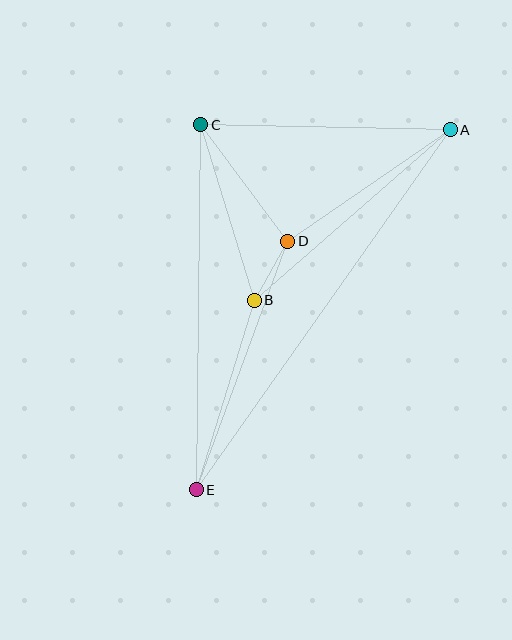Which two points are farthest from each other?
Points A and E are farthest from each other.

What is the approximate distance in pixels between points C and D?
The distance between C and D is approximately 145 pixels.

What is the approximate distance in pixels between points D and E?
The distance between D and E is approximately 265 pixels.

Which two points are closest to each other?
Points B and D are closest to each other.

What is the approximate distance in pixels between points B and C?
The distance between B and C is approximately 183 pixels.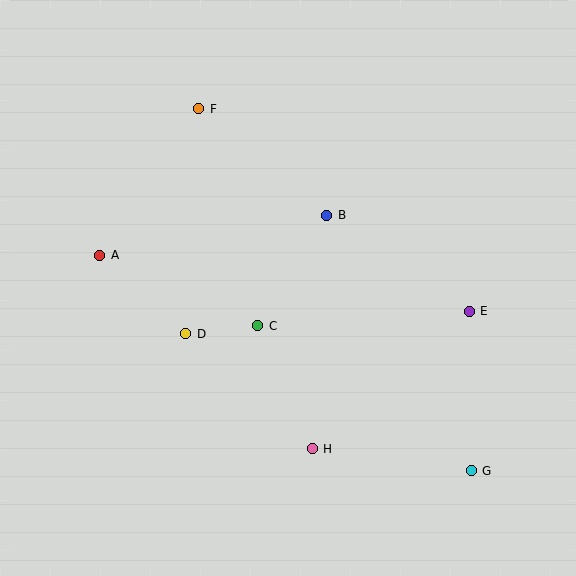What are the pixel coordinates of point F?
Point F is at (199, 109).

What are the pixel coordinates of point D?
Point D is at (186, 334).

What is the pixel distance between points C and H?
The distance between C and H is 134 pixels.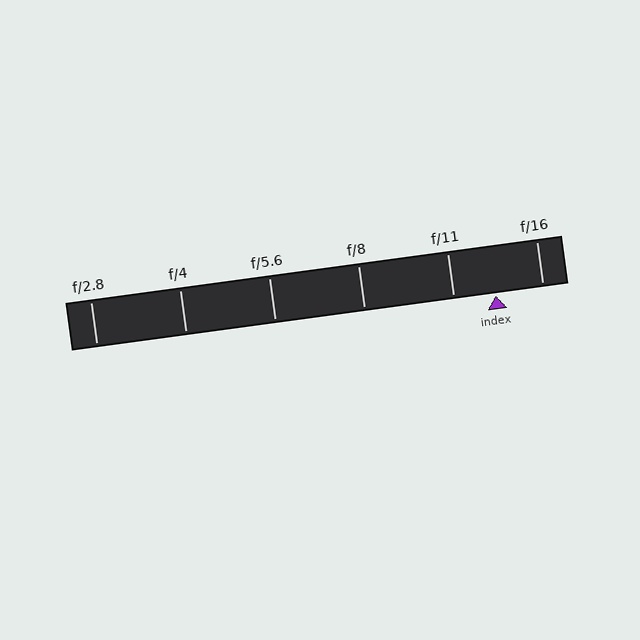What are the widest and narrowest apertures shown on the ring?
The widest aperture shown is f/2.8 and the narrowest is f/16.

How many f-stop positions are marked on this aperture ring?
There are 6 f-stop positions marked.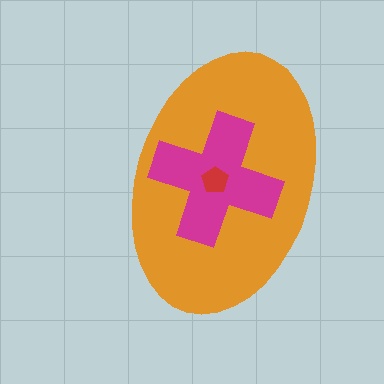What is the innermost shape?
The red pentagon.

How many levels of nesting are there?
3.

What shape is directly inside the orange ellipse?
The magenta cross.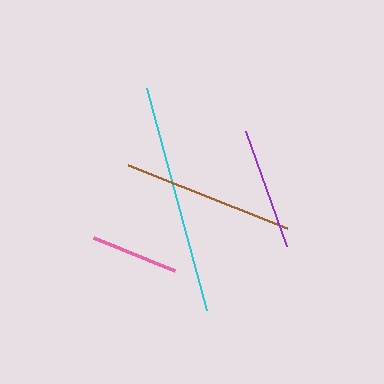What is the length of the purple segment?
The purple segment is approximately 122 pixels long.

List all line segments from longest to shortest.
From longest to shortest: cyan, brown, purple, pink.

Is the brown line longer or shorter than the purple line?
The brown line is longer than the purple line.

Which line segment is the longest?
The cyan line is the longest at approximately 230 pixels.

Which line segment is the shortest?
The pink line is the shortest at approximately 87 pixels.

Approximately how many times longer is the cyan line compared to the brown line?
The cyan line is approximately 1.3 times the length of the brown line.